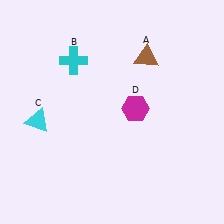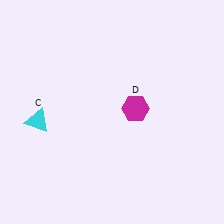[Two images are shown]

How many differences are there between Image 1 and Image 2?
There are 2 differences between the two images.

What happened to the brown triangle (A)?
The brown triangle (A) was removed in Image 2. It was in the top-right area of Image 1.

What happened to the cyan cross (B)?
The cyan cross (B) was removed in Image 2. It was in the top-left area of Image 1.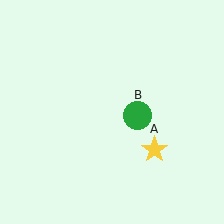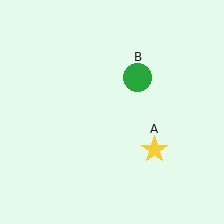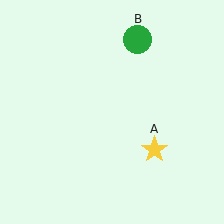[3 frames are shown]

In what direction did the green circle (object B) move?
The green circle (object B) moved up.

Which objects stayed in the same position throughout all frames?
Yellow star (object A) remained stationary.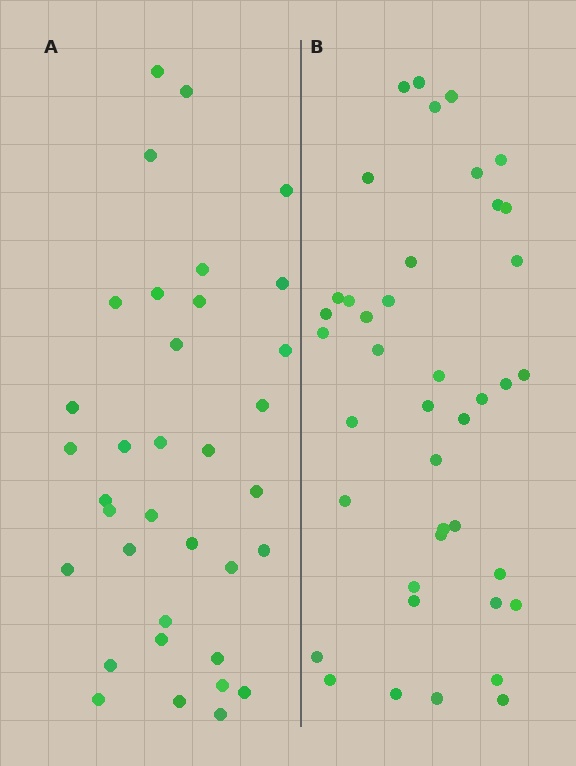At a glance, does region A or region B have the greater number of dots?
Region B (the right region) has more dots.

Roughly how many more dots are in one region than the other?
Region B has about 6 more dots than region A.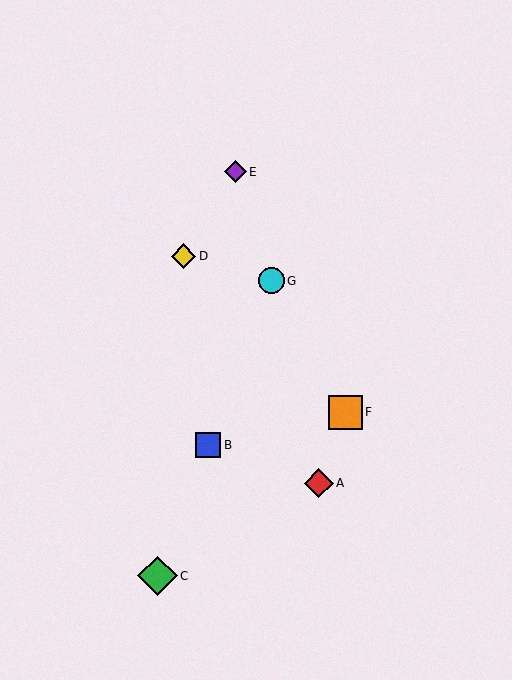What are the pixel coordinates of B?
Object B is at (208, 445).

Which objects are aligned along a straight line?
Objects B, C, G are aligned along a straight line.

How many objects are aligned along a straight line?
3 objects (B, C, G) are aligned along a straight line.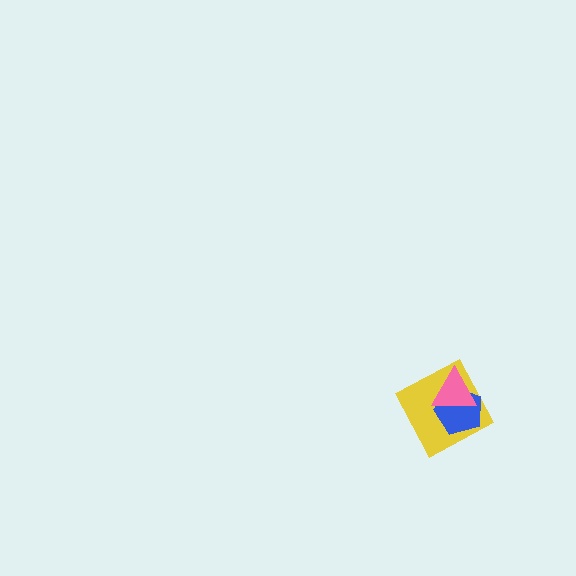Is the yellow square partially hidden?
Yes, it is partially covered by another shape.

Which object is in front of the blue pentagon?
The pink triangle is in front of the blue pentagon.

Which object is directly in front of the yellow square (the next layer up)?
The blue pentagon is directly in front of the yellow square.